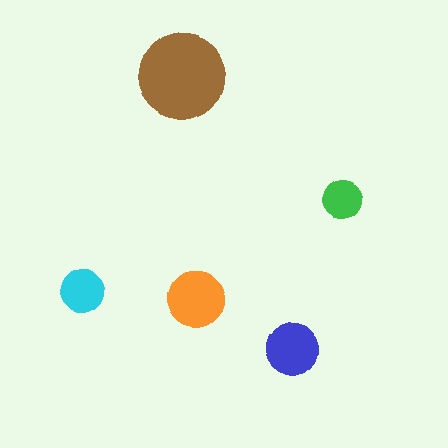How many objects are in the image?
There are 5 objects in the image.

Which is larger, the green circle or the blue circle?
The blue one.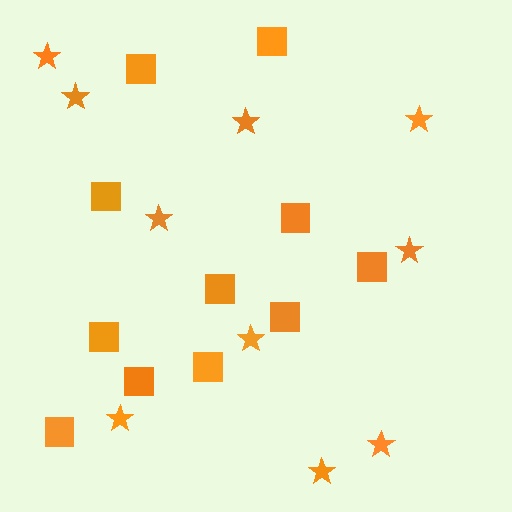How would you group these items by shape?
There are 2 groups: one group of squares (11) and one group of stars (10).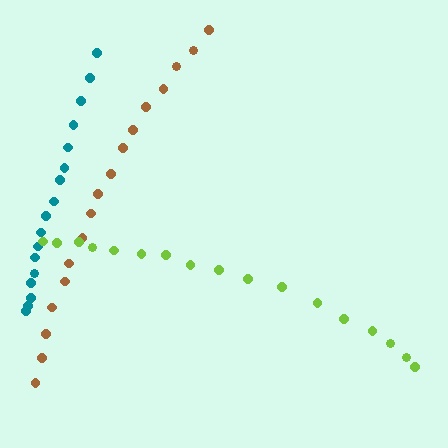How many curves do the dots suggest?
There are 3 distinct paths.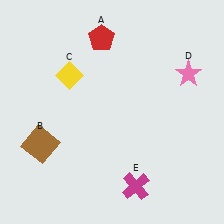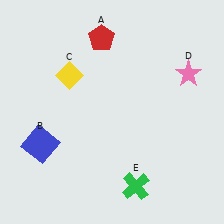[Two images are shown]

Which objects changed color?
B changed from brown to blue. E changed from magenta to green.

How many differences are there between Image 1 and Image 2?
There are 2 differences between the two images.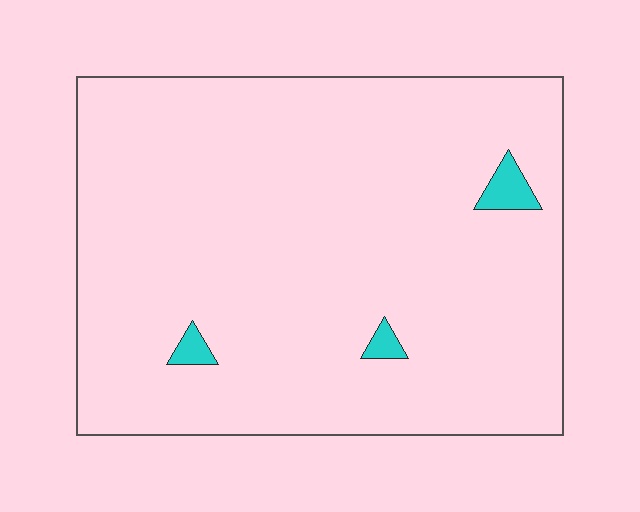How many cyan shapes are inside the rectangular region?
3.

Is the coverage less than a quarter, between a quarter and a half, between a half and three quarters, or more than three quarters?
Less than a quarter.